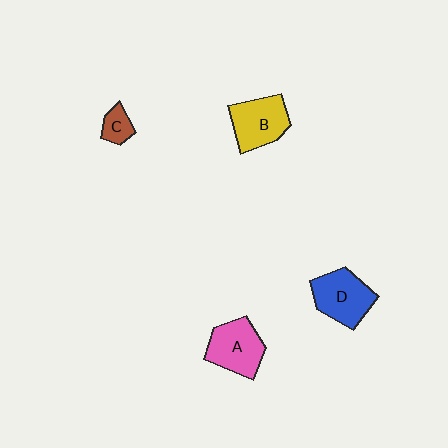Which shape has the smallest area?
Shape C (brown).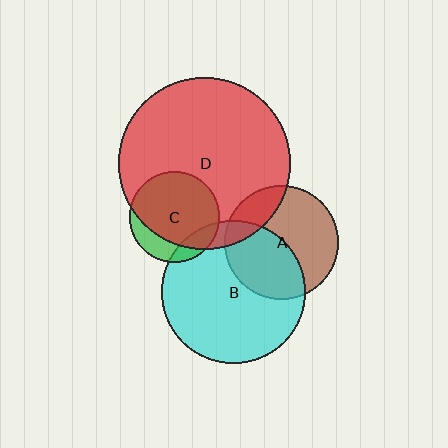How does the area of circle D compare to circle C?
Approximately 3.6 times.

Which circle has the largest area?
Circle D (red).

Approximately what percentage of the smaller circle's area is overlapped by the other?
Approximately 20%.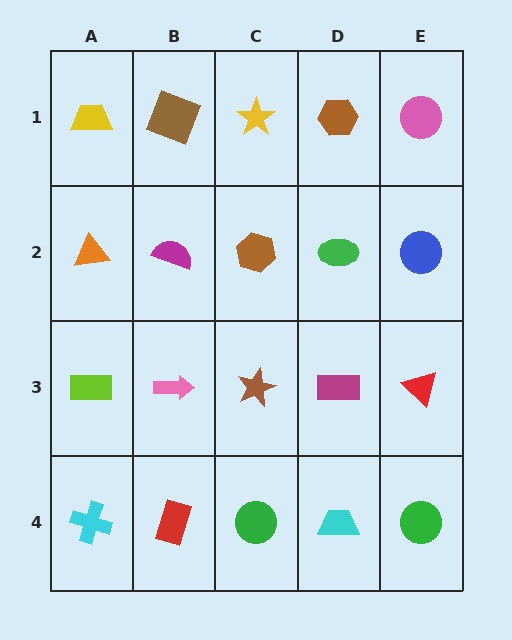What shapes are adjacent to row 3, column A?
An orange triangle (row 2, column A), a cyan cross (row 4, column A), a pink arrow (row 3, column B).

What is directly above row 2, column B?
A brown square.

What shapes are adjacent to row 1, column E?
A blue circle (row 2, column E), a brown hexagon (row 1, column D).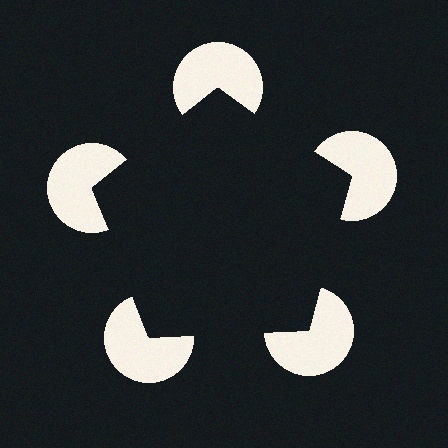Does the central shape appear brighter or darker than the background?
It typically appears slightly darker than the background, even though no actual brightness change is drawn.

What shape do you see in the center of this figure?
An illusory pentagon — its edges are inferred from the aligned wedge cuts in the pac-man discs, not physically drawn.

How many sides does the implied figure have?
5 sides.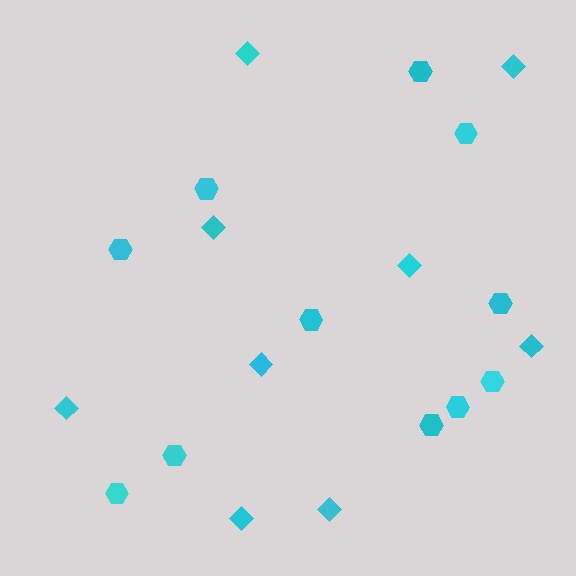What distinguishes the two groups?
There are 2 groups: one group of diamonds (9) and one group of hexagons (11).